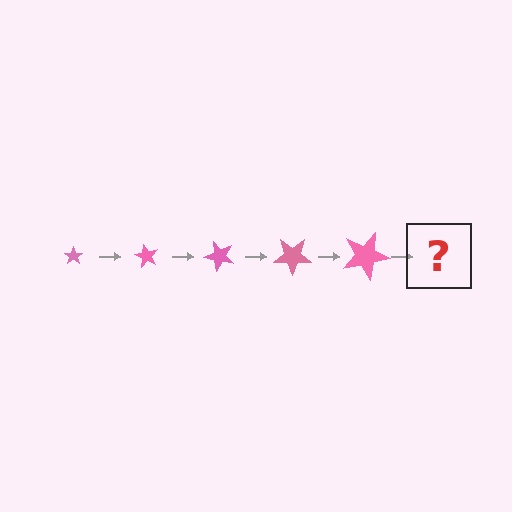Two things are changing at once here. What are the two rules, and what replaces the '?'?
The two rules are that the star grows larger each step and it rotates 60 degrees each step. The '?' should be a star, larger than the previous one and rotated 300 degrees from the start.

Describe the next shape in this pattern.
It should be a star, larger than the previous one and rotated 300 degrees from the start.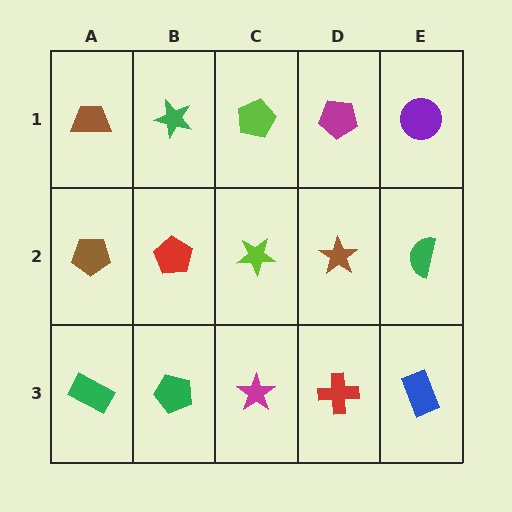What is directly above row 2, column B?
A green star.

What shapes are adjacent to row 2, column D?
A magenta pentagon (row 1, column D), a red cross (row 3, column D), a lime star (row 2, column C), a green semicircle (row 2, column E).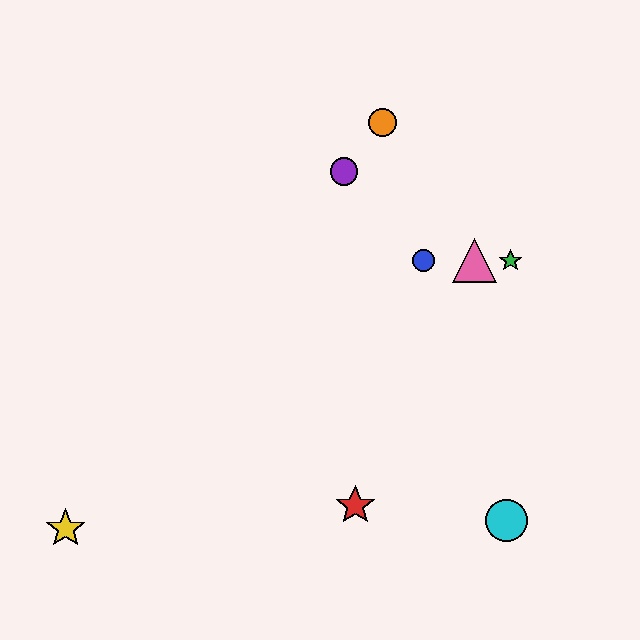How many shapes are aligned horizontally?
3 shapes (the blue circle, the green star, the pink triangle) are aligned horizontally.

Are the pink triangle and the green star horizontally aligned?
Yes, both are at y≈261.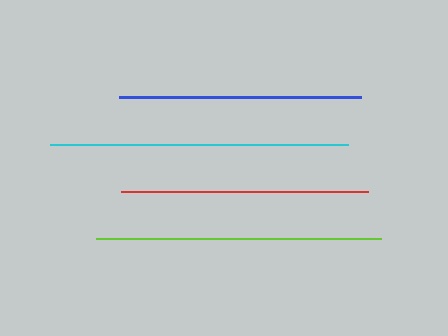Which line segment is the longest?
The cyan line is the longest at approximately 298 pixels.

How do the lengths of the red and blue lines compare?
The red and blue lines are approximately the same length.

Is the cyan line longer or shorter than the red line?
The cyan line is longer than the red line.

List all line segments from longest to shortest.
From longest to shortest: cyan, lime, red, blue.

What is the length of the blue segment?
The blue segment is approximately 242 pixels long.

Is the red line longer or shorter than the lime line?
The lime line is longer than the red line.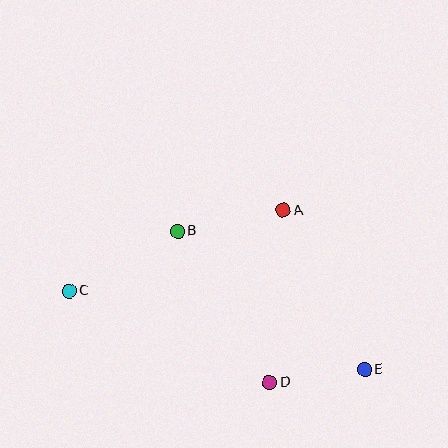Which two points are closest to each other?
Points D and E are closest to each other.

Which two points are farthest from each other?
Points C and E are farthest from each other.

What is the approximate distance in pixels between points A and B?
The distance between A and B is approximately 108 pixels.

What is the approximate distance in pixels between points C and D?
The distance between C and D is approximately 220 pixels.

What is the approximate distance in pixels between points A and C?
The distance between A and C is approximately 229 pixels.